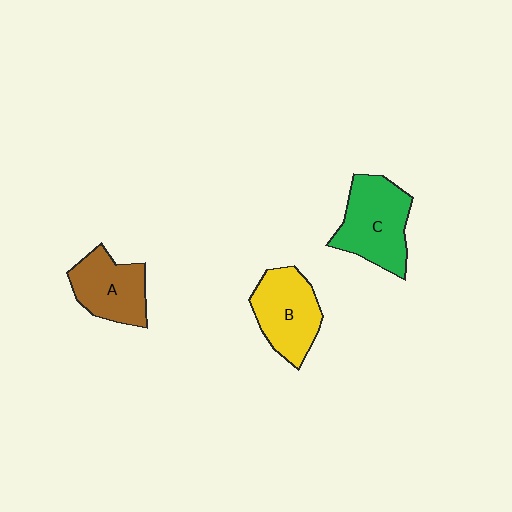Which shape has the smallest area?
Shape A (brown).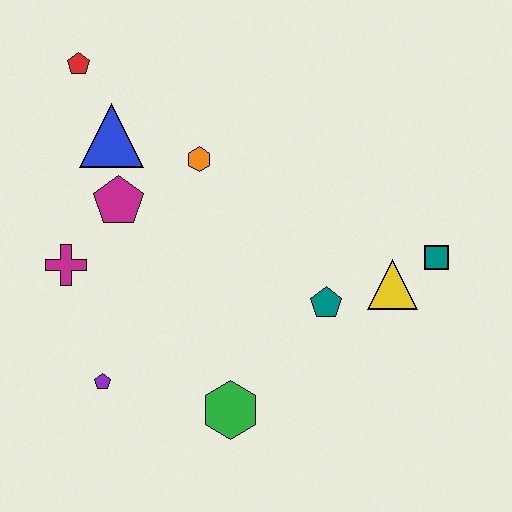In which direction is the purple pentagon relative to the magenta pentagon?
The purple pentagon is below the magenta pentagon.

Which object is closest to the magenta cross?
The magenta pentagon is closest to the magenta cross.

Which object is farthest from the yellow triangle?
The red pentagon is farthest from the yellow triangle.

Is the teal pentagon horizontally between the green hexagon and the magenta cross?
No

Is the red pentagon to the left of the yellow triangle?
Yes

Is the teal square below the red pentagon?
Yes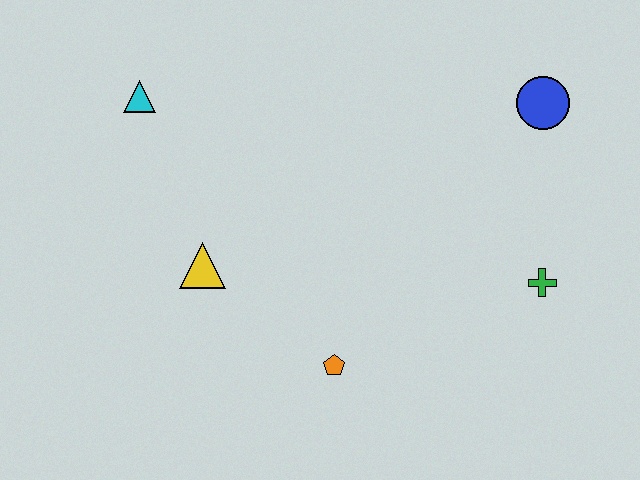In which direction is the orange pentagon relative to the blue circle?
The orange pentagon is below the blue circle.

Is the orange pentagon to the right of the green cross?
No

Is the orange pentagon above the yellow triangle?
No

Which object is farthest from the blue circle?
The cyan triangle is farthest from the blue circle.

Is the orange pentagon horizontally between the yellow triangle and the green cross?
Yes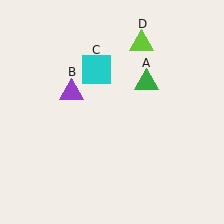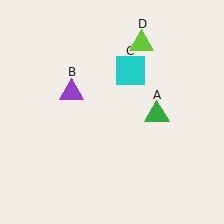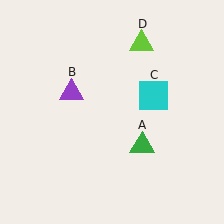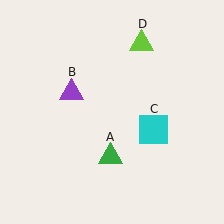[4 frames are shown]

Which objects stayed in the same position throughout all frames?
Purple triangle (object B) and lime triangle (object D) remained stationary.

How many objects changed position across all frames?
2 objects changed position: green triangle (object A), cyan square (object C).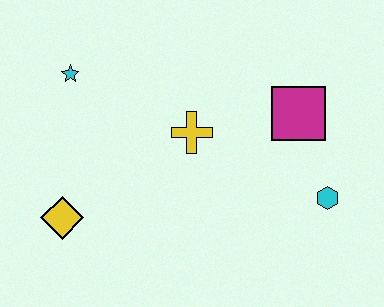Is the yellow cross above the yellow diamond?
Yes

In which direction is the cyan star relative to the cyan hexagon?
The cyan star is to the left of the cyan hexagon.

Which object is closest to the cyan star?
The yellow cross is closest to the cyan star.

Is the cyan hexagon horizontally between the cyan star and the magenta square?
No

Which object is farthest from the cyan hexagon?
The cyan star is farthest from the cyan hexagon.